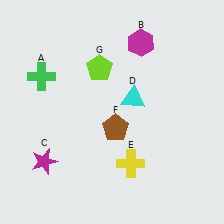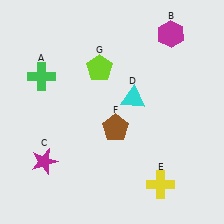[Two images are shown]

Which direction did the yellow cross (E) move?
The yellow cross (E) moved right.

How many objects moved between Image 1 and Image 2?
2 objects moved between the two images.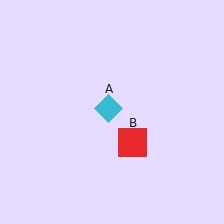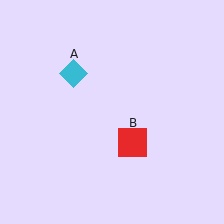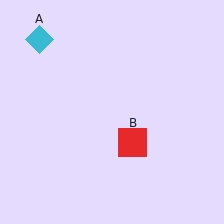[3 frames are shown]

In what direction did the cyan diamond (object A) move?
The cyan diamond (object A) moved up and to the left.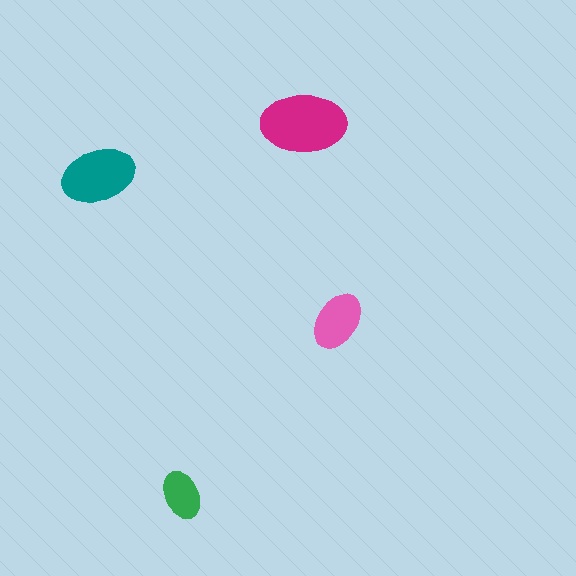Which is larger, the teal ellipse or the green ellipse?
The teal one.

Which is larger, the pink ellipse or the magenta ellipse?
The magenta one.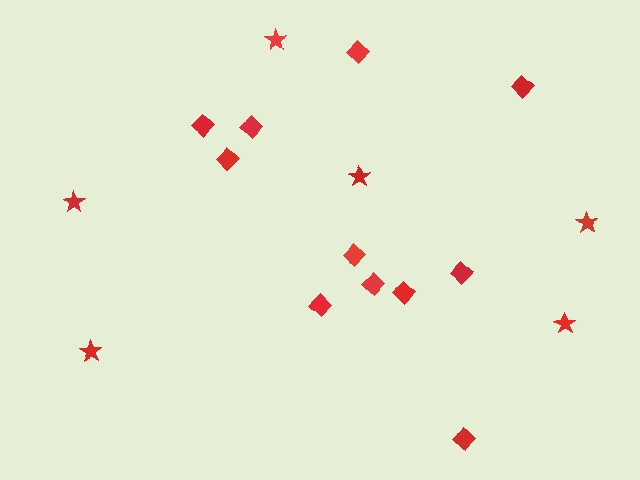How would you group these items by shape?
There are 2 groups: one group of diamonds (11) and one group of stars (6).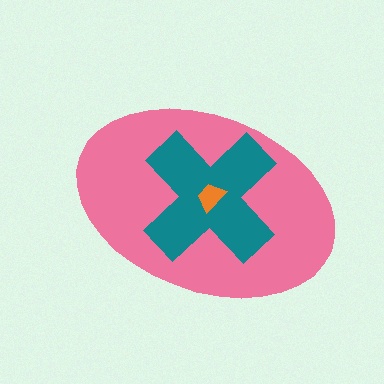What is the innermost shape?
The orange trapezoid.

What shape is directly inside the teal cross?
The orange trapezoid.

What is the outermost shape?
The pink ellipse.